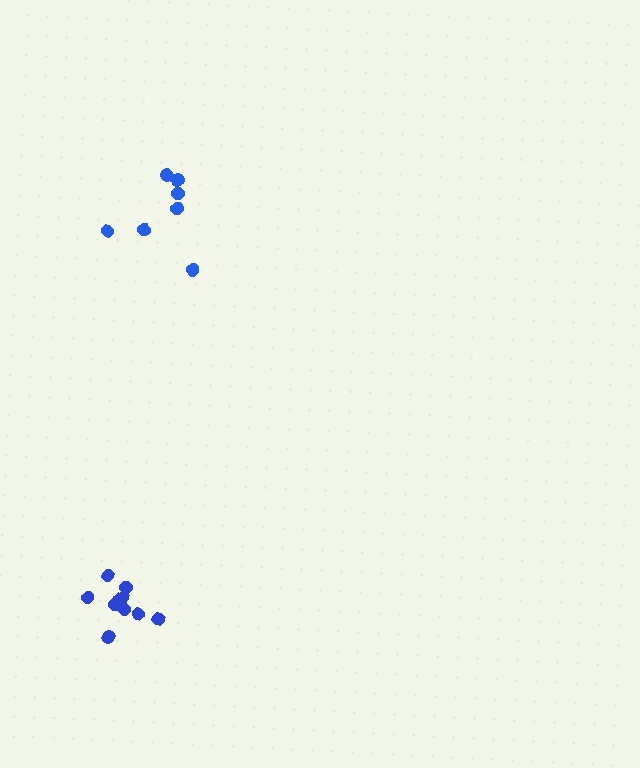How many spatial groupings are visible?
There are 2 spatial groupings.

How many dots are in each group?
Group 1: 11 dots, Group 2: 7 dots (18 total).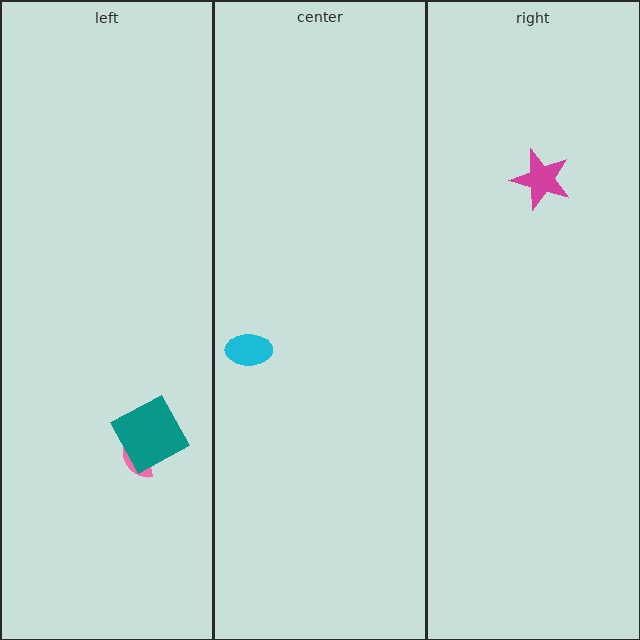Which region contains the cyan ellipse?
The center region.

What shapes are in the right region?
The magenta star.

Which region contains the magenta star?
The right region.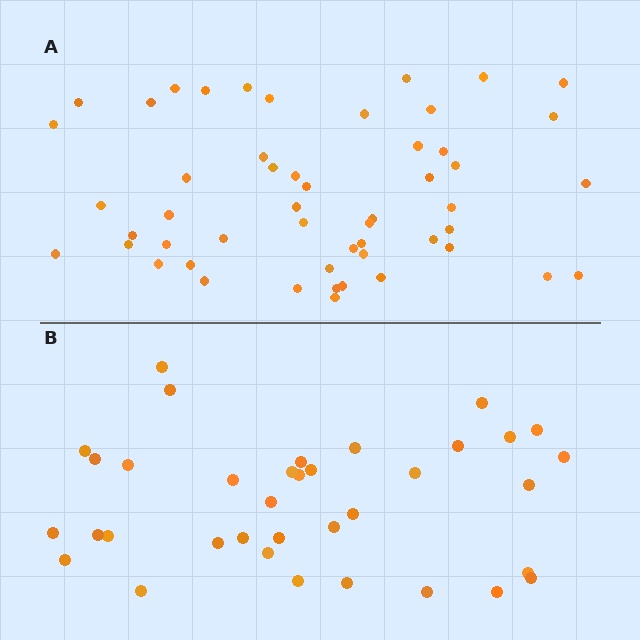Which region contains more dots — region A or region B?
Region A (the top region) has more dots.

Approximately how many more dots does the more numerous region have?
Region A has approximately 15 more dots than region B.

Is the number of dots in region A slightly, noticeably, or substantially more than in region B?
Region A has noticeably more, but not dramatically so. The ratio is roughly 1.4 to 1.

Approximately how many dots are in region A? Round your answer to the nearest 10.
About 50 dots. (The exact count is 52, which rounds to 50.)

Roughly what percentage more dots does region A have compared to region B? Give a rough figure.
About 45% more.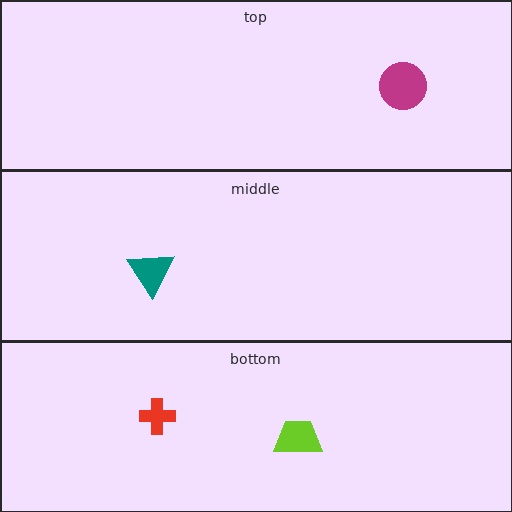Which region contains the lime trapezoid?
The bottom region.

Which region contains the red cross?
The bottom region.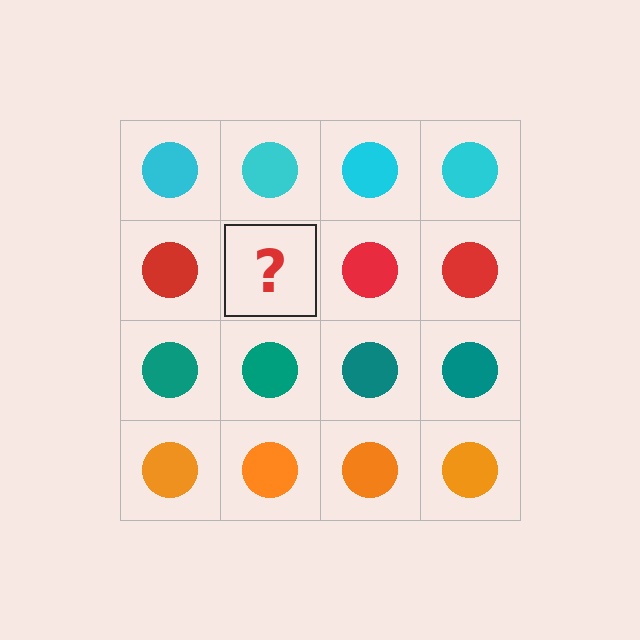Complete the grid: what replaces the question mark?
The question mark should be replaced with a red circle.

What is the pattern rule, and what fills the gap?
The rule is that each row has a consistent color. The gap should be filled with a red circle.